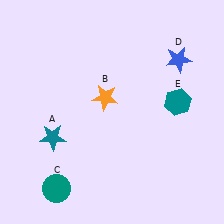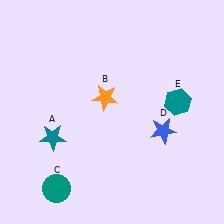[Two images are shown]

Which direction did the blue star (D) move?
The blue star (D) moved down.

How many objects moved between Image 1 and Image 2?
1 object moved between the two images.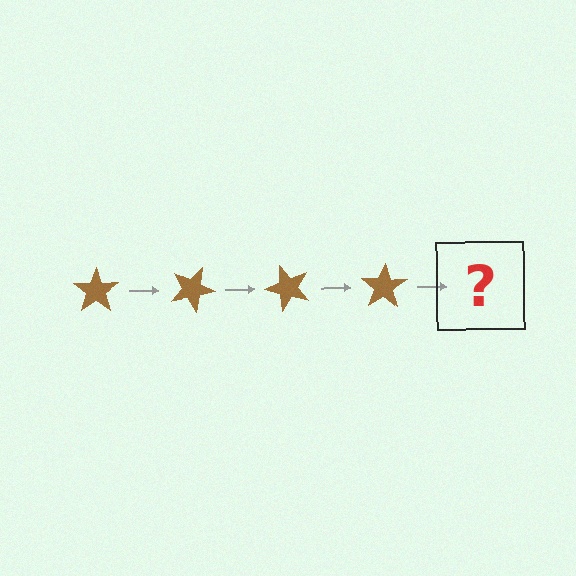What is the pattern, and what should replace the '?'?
The pattern is that the star rotates 25 degrees each step. The '?' should be a brown star rotated 100 degrees.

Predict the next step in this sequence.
The next step is a brown star rotated 100 degrees.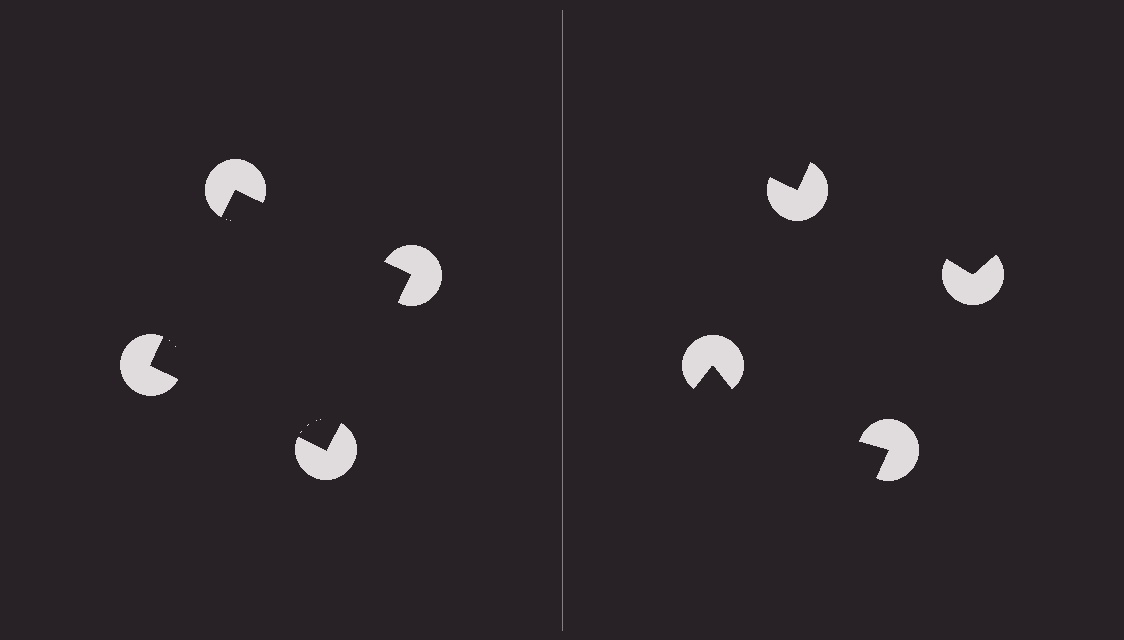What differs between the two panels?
The pac-man discs are positioned identically on both sides; only the wedge orientations differ. On the left they align to a square; on the right they are misaligned.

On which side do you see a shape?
An illusory square appears on the left side. On the right side the wedge cuts are rotated, so no coherent shape forms.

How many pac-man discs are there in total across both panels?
8 — 4 on each side.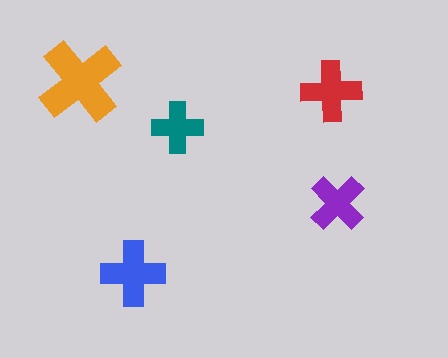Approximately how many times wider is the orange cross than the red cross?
About 1.5 times wider.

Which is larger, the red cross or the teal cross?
The red one.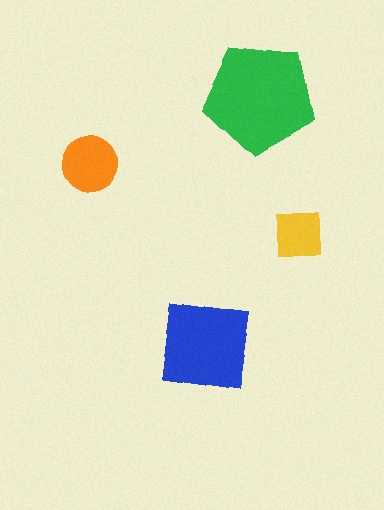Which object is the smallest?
The yellow square.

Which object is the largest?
The green pentagon.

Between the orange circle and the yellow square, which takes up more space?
The orange circle.